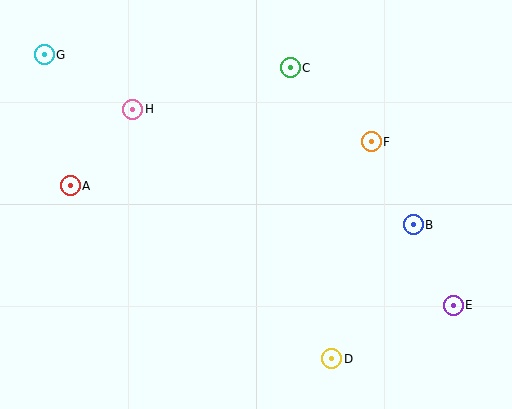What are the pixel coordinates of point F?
Point F is at (371, 142).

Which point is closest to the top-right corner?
Point F is closest to the top-right corner.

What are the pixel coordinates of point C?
Point C is at (290, 68).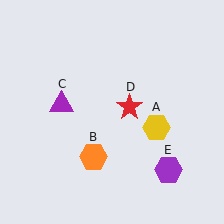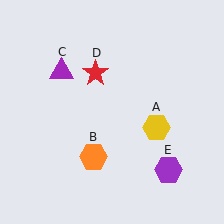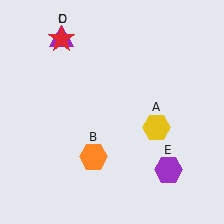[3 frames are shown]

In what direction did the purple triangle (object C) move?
The purple triangle (object C) moved up.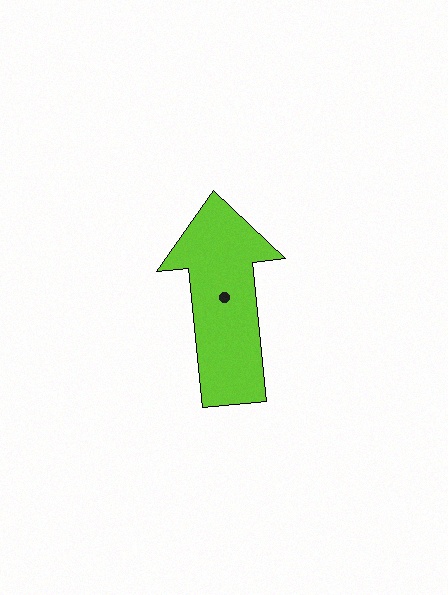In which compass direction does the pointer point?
North.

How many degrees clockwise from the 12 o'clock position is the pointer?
Approximately 354 degrees.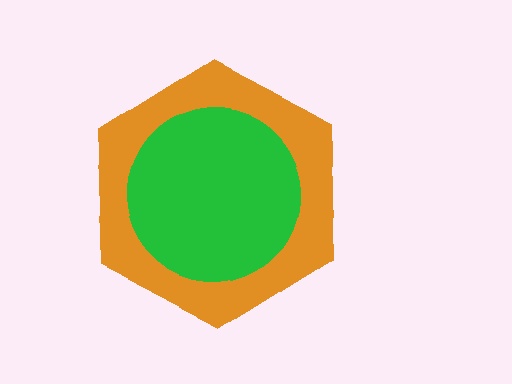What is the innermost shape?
The green circle.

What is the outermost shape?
The orange hexagon.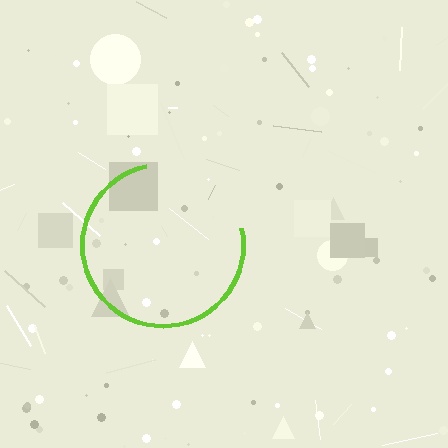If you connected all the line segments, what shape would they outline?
They would outline a circle.